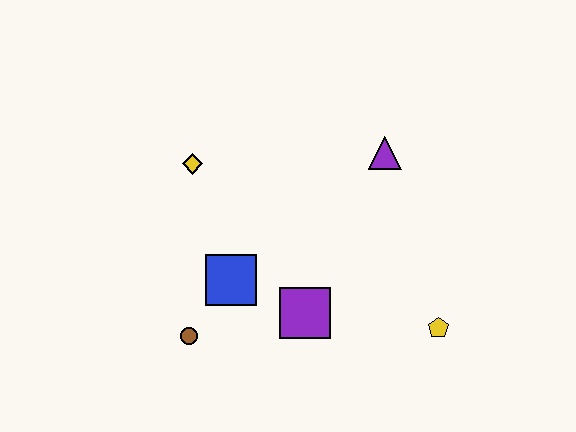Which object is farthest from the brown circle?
The purple triangle is farthest from the brown circle.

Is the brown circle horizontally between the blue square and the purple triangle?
No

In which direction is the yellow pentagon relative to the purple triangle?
The yellow pentagon is below the purple triangle.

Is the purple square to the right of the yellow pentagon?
No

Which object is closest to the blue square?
The brown circle is closest to the blue square.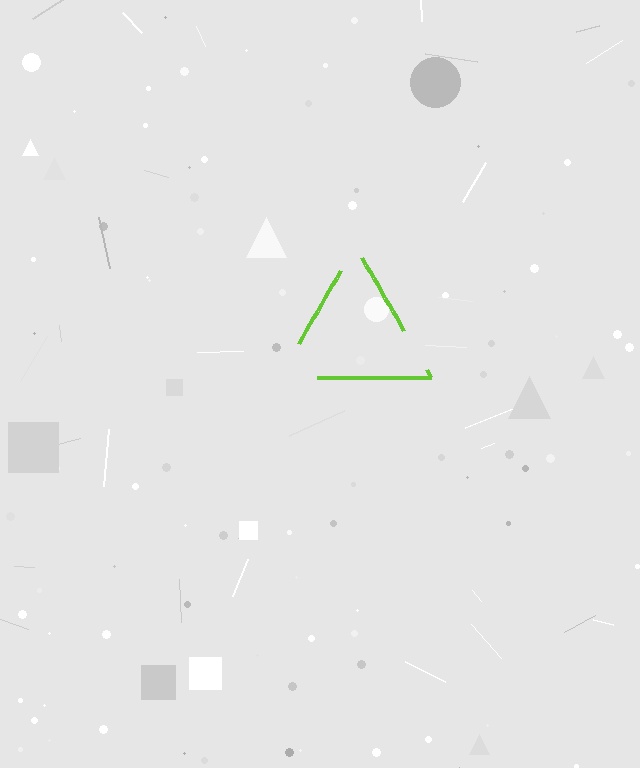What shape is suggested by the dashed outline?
The dashed outline suggests a triangle.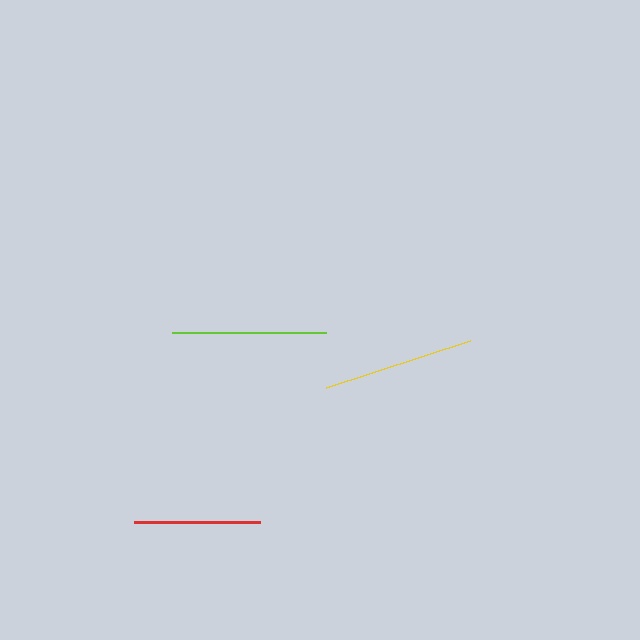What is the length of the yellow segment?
The yellow segment is approximately 151 pixels long.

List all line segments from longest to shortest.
From longest to shortest: lime, yellow, red.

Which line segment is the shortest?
The red line is the shortest at approximately 126 pixels.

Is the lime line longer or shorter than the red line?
The lime line is longer than the red line.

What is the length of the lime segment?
The lime segment is approximately 154 pixels long.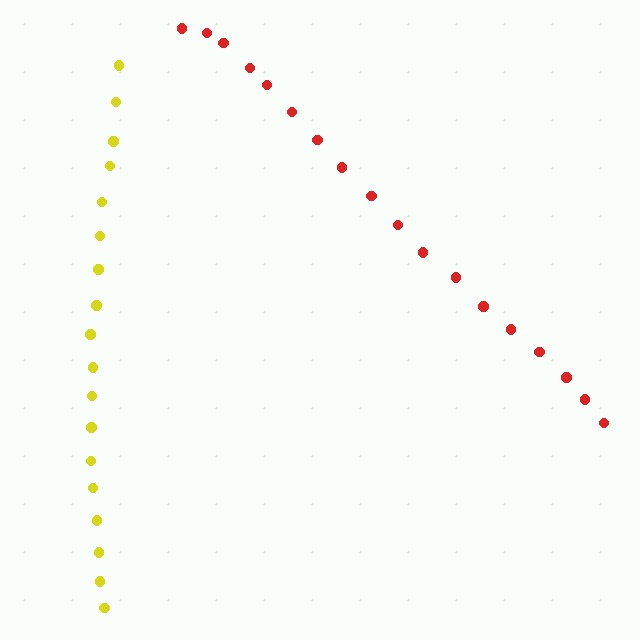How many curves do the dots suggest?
There are 2 distinct paths.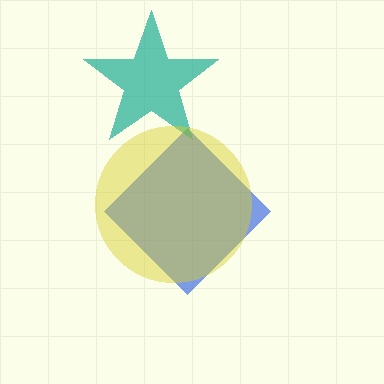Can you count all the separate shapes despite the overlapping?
Yes, there are 3 separate shapes.